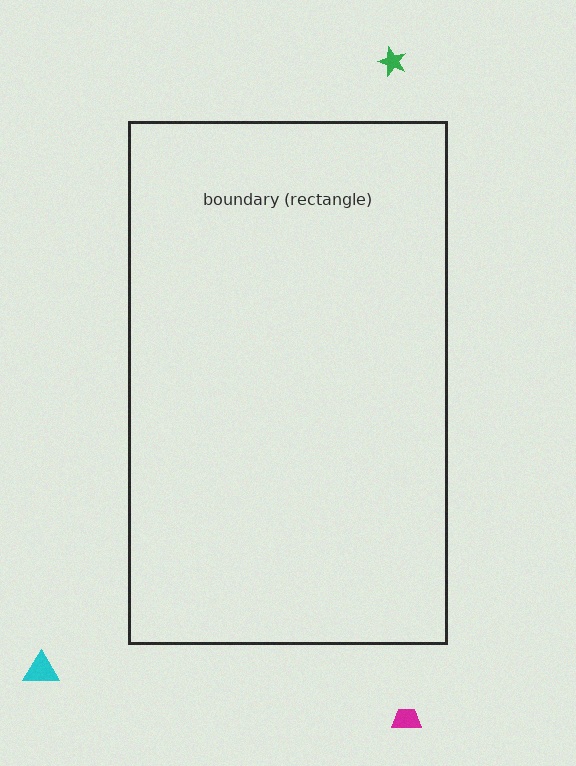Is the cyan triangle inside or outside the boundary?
Outside.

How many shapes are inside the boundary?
0 inside, 3 outside.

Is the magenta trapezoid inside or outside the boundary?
Outside.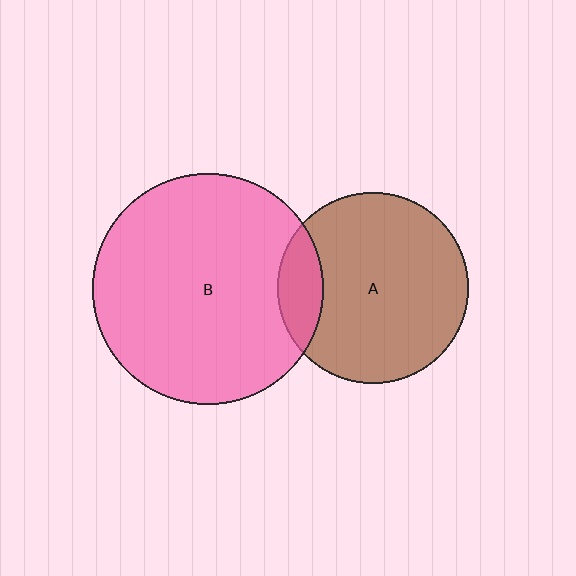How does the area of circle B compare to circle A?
Approximately 1.5 times.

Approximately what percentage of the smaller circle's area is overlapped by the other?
Approximately 15%.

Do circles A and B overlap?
Yes.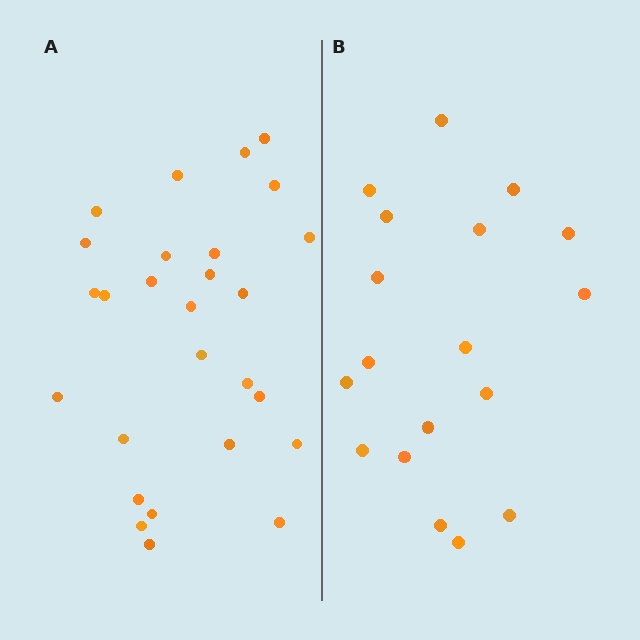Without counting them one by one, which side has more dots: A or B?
Region A (the left region) has more dots.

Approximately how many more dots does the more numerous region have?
Region A has roughly 8 or so more dots than region B.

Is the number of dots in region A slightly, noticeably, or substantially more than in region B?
Region A has substantially more. The ratio is roughly 1.5 to 1.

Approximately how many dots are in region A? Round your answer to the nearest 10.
About 30 dots. (The exact count is 27, which rounds to 30.)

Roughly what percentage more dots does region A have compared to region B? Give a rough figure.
About 50% more.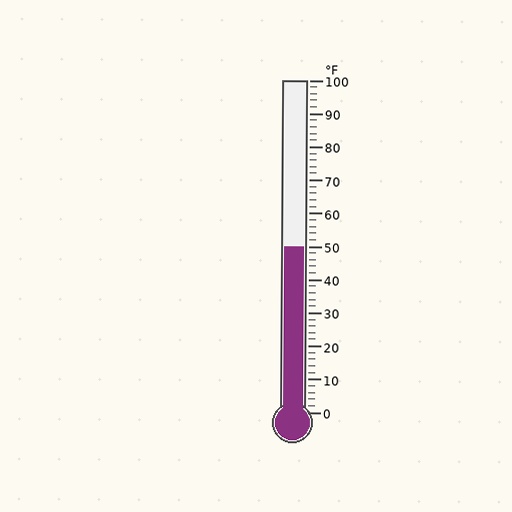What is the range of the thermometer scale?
The thermometer scale ranges from 0°F to 100°F.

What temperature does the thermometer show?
The thermometer shows approximately 50°F.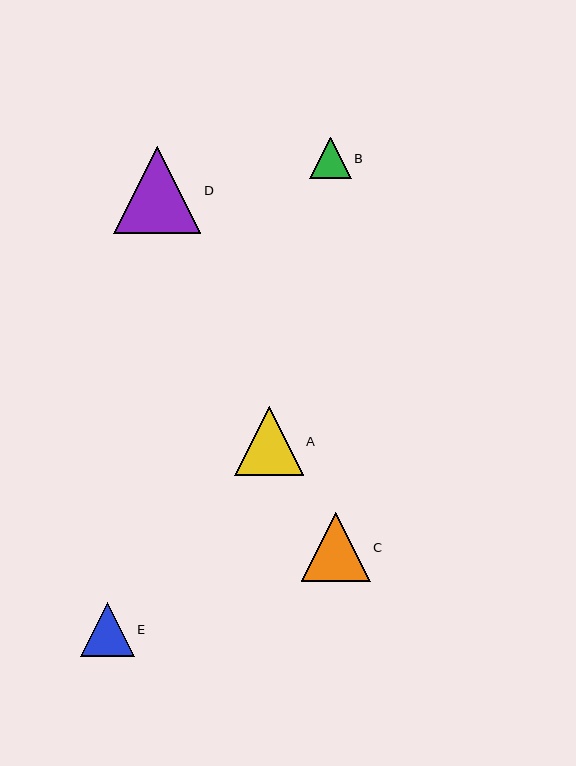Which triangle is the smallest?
Triangle B is the smallest with a size of approximately 41 pixels.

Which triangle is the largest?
Triangle D is the largest with a size of approximately 87 pixels.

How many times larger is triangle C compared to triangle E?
Triangle C is approximately 1.3 times the size of triangle E.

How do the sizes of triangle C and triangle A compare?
Triangle C and triangle A are approximately the same size.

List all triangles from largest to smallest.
From largest to smallest: D, C, A, E, B.